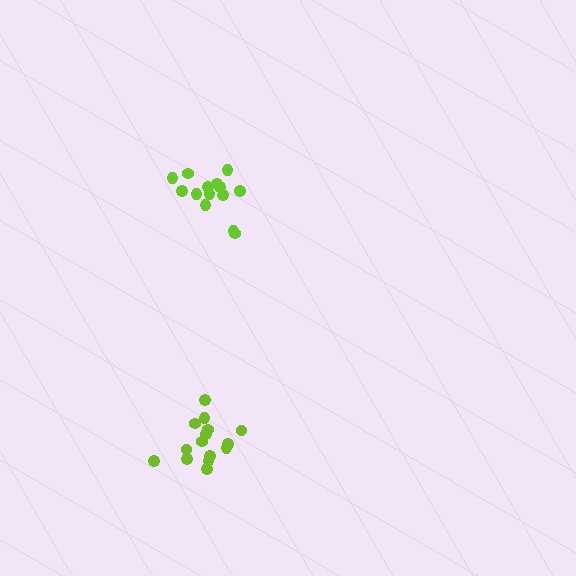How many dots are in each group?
Group 1: 14 dots, Group 2: 15 dots (29 total).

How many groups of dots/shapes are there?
There are 2 groups.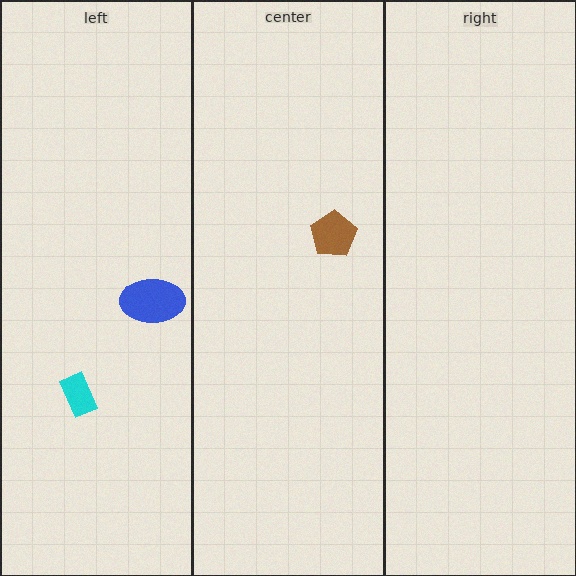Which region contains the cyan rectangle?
The left region.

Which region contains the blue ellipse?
The left region.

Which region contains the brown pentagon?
The center region.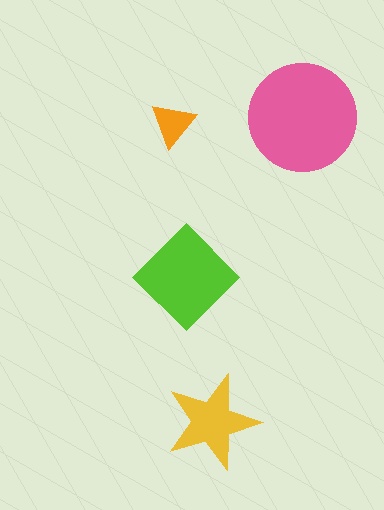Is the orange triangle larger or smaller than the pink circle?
Smaller.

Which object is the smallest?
The orange triangle.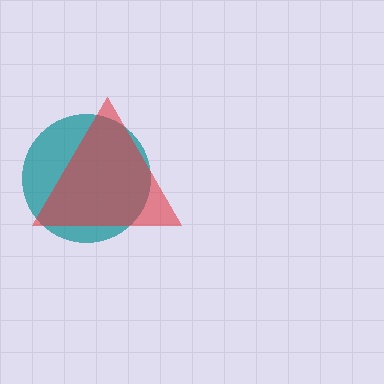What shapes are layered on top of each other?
The layered shapes are: a teal circle, a red triangle.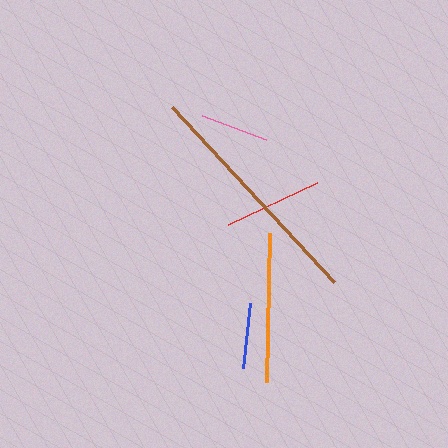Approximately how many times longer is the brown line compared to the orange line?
The brown line is approximately 1.6 times the length of the orange line.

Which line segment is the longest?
The brown line is the longest at approximately 239 pixels.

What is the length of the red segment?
The red segment is approximately 99 pixels long.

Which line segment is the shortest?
The blue line is the shortest at approximately 65 pixels.